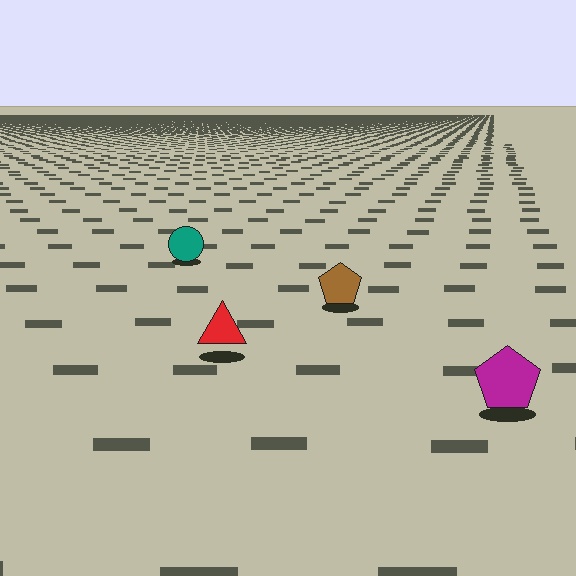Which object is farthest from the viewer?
The teal circle is farthest from the viewer. It appears smaller and the ground texture around it is denser.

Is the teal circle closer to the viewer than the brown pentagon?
No. The brown pentagon is closer — you can tell from the texture gradient: the ground texture is coarser near it.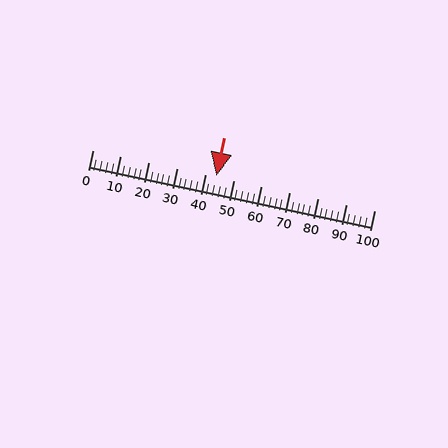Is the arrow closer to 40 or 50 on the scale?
The arrow is closer to 40.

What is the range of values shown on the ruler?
The ruler shows values from 0 to 100.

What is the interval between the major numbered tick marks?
The major tick marks are spaced 10 units apart.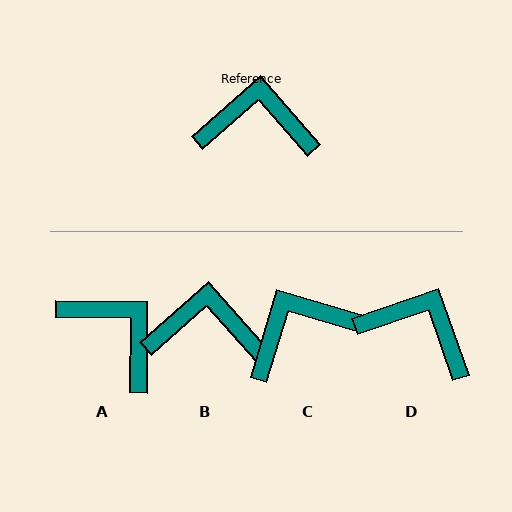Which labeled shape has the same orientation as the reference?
B.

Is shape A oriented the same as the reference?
No, it is off by about 42 degrees.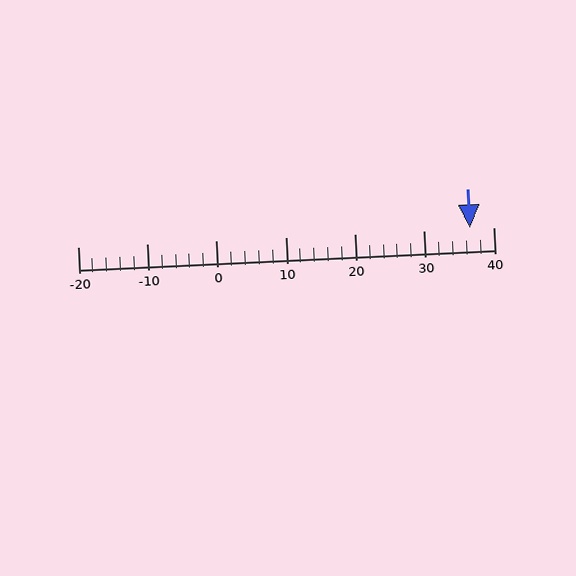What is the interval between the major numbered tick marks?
The major tick marks are spaced 10 units apart.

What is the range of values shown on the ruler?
The ruler shows values from -20 to 40.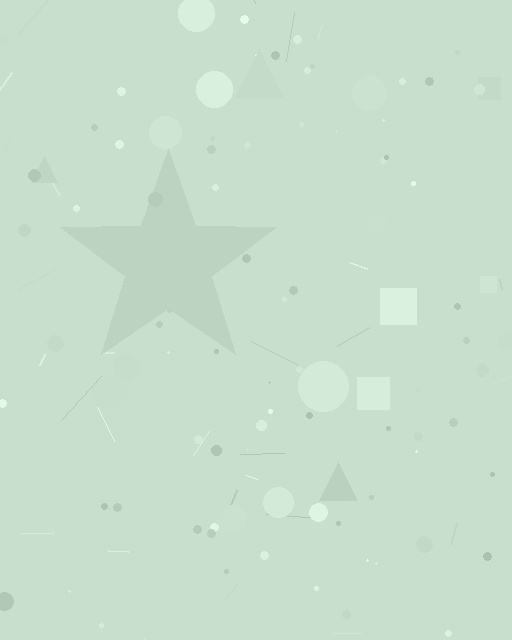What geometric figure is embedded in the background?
A star is embedded in the background.